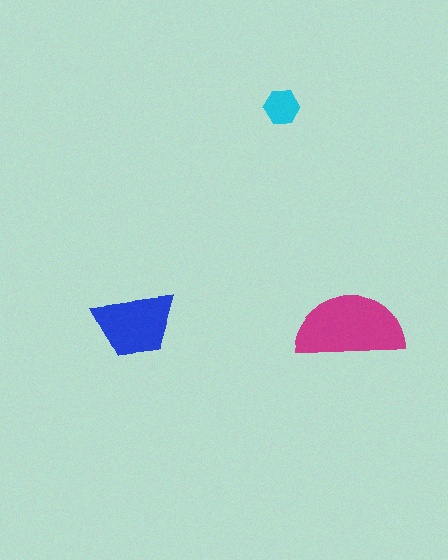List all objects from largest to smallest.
The magenta semicircle, the blue trapezoid, the cyan hexagon.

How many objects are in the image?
There are 3 objects in the image.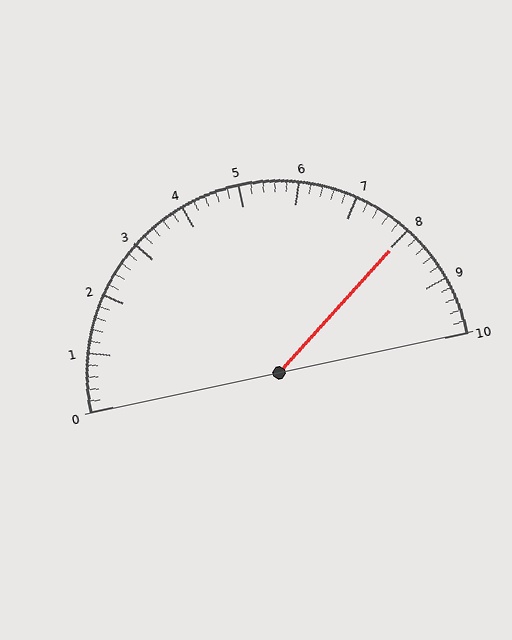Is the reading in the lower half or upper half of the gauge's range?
The reading is in the upper half of the range (0 to 10).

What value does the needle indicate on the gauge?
The needle indicates approximately 8.0.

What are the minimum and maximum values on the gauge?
The gauge ranges from 0 to 10.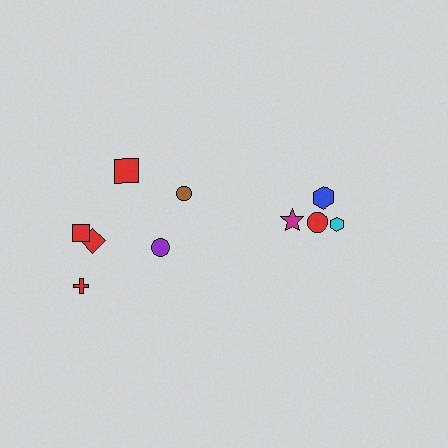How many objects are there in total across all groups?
There are 10 objects.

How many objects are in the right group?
There are 4 objects.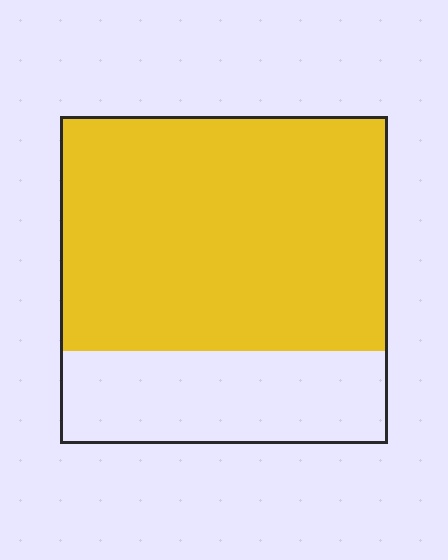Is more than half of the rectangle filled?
Yes.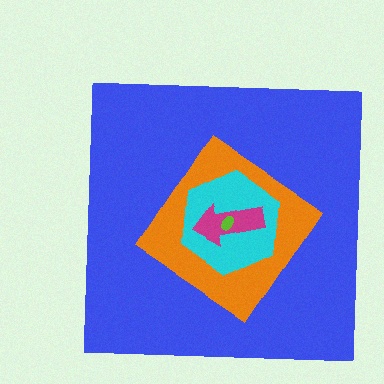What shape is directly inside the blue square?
The orange diamond.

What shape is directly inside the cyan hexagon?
The magenta arrow.